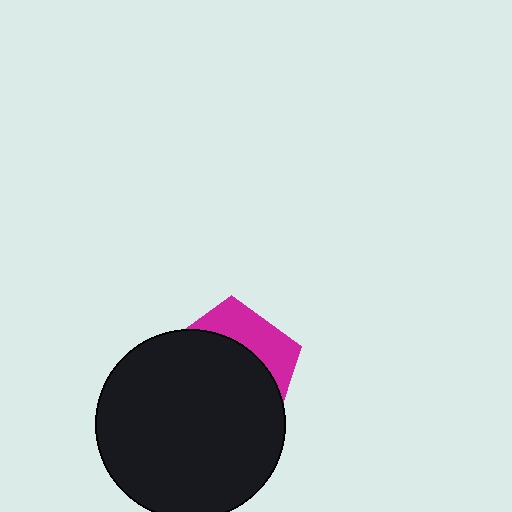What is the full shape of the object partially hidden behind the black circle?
The partially hidden object is a magenta pentagon.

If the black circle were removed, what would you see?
You would see the complete magenta pentagon.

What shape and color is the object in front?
The object in front is a black circle.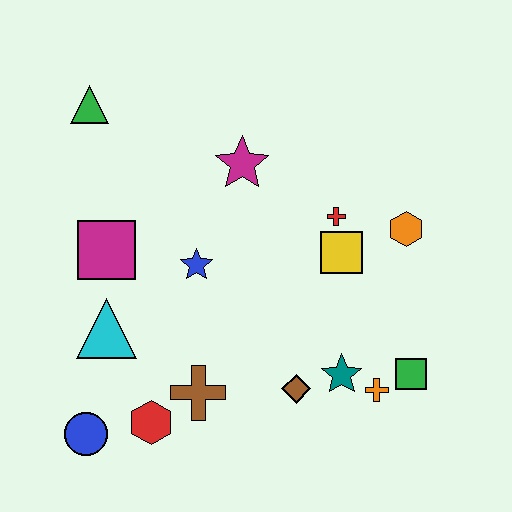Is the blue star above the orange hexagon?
No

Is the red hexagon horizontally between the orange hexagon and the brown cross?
No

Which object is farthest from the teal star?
The green triangle is farthest from the teal star.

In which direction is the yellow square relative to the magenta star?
The yellow square is to the right of the magenta star.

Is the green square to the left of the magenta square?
No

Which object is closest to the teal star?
The orange cross is closest to the teal star.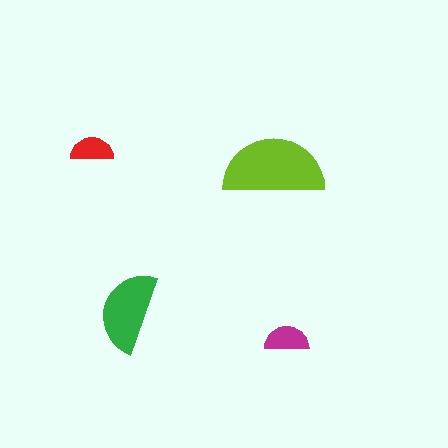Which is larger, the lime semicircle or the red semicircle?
The lime one.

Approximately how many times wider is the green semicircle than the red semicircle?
About 2 times wider.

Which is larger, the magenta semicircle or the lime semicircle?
The lime one.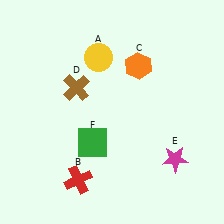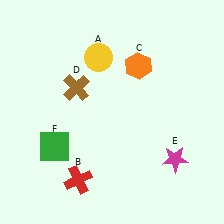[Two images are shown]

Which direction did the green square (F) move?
The green square (F) moved left.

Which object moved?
The green square (F) moved left.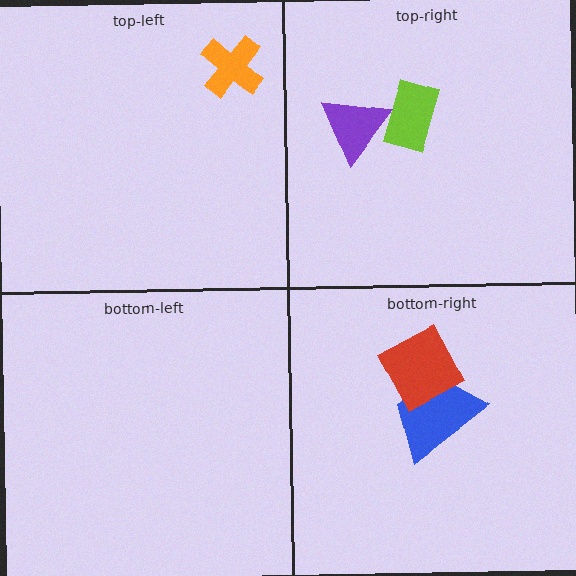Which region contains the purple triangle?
The top-right region.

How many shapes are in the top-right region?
2.